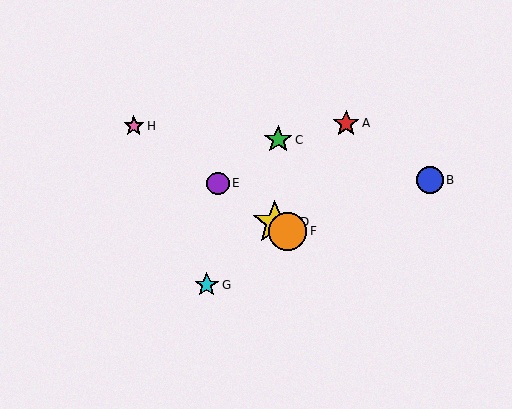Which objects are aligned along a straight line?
Objects D, E, F, H are aligned along a straight line.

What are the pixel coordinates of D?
Object D is at (275, 222).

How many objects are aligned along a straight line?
4 objects (D, E, F, H) are aligned along a straight line.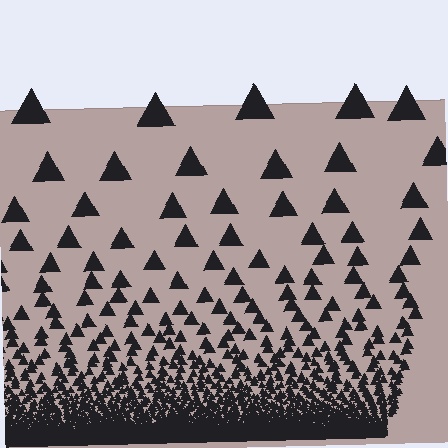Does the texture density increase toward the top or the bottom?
Density increases toward the bottom.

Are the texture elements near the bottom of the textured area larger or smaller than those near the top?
Smaller. The gradient is inverted — elements near the bottom are smaller and denser.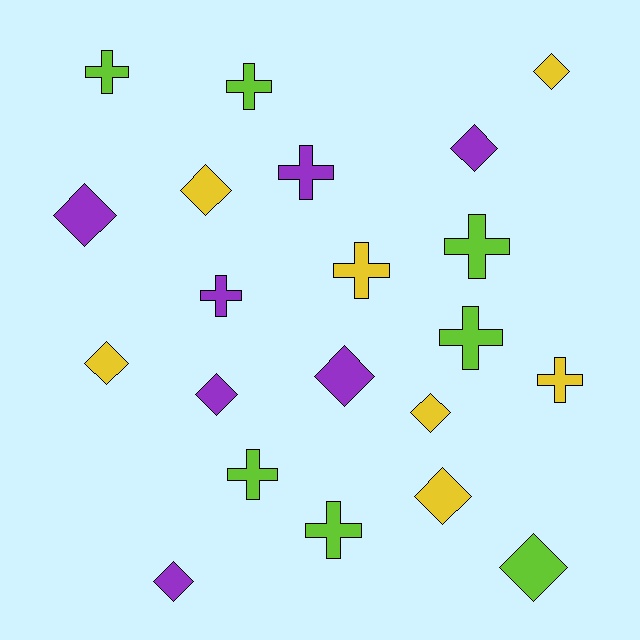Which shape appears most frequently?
Diamond, with 11 objects.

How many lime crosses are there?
There are 6 lime crosses.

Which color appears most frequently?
Purple, with 7 objects.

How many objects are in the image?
There are 21 objects.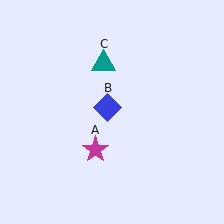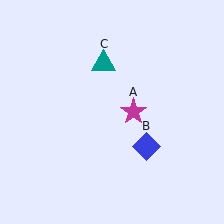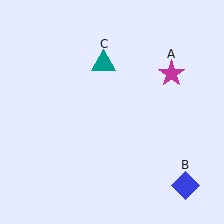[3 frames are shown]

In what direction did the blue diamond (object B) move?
The blue diamond (object B) moved down and to the right.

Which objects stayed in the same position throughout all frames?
Teal triangle (object C) remained stationary.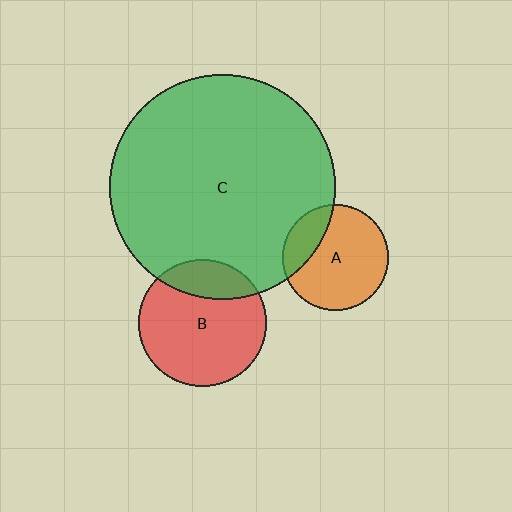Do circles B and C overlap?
Yes.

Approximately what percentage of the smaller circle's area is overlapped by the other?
Approximately 20%.